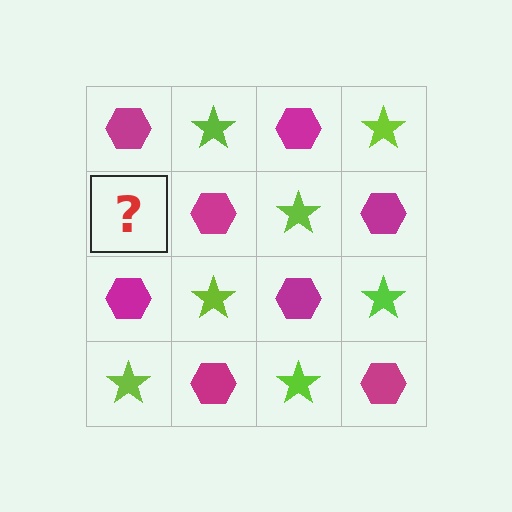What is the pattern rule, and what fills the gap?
The rule is that it alternates magenta hexagon and lime star in a checkerboard pattern. The gap should be filled with a lime star.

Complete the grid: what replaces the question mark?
The question mark should be replaced with a lime star.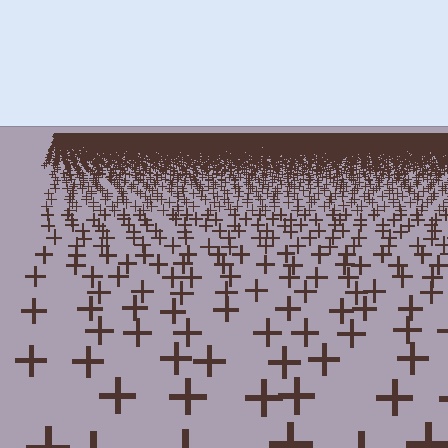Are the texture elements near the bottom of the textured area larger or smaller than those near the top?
Larger. Near the bottom, elements are closer to the viewer and appear at a bigger on-screen size.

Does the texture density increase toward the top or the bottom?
Density increases toward the top.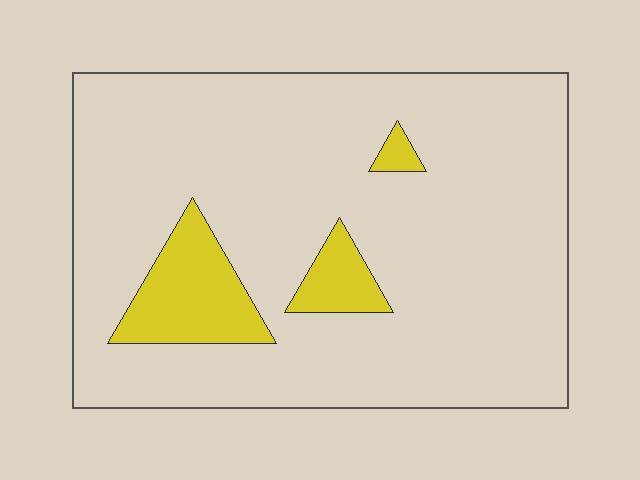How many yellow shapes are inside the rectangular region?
3.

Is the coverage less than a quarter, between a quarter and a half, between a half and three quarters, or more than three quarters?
Less than a quarter.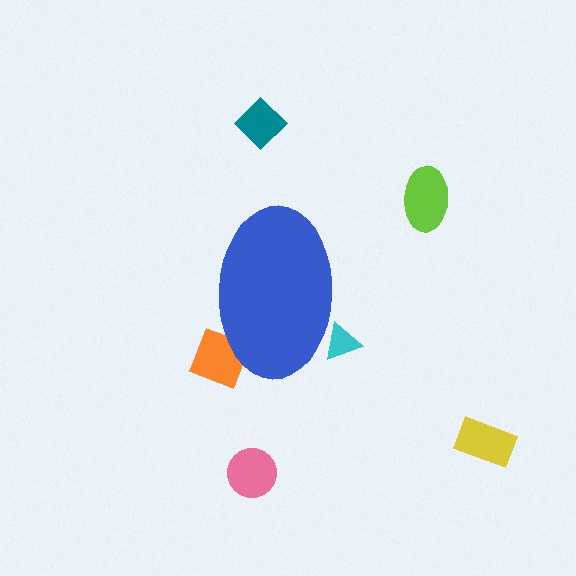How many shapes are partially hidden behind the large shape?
2 shapes are partially hidden.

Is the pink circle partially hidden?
No, the pink circle is fully visible.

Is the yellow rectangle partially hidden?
No, the yellow rectangle is fully visible.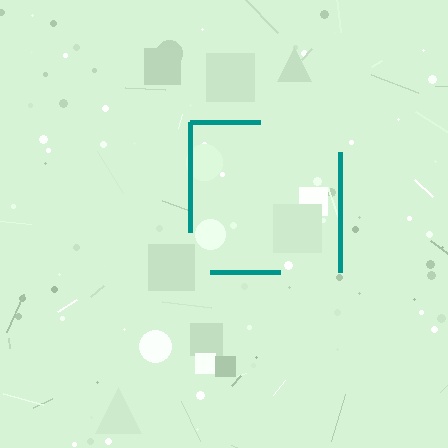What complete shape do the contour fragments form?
The contour fragments form a square.